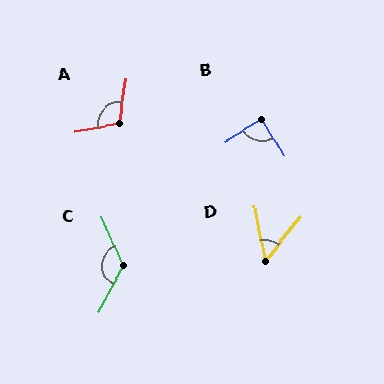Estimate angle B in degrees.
Approximately 88 degrees.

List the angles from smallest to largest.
D (50°), B (88°), A (110°), C (127°).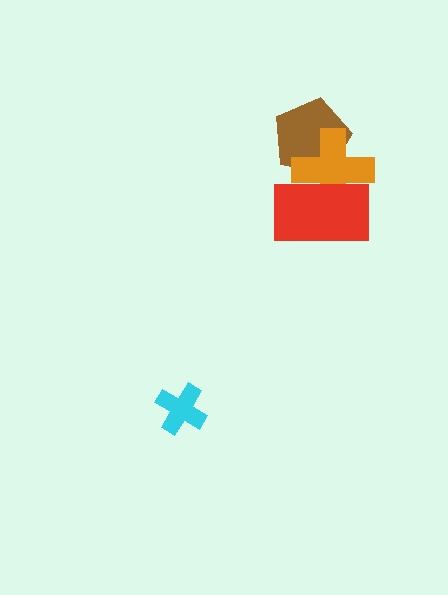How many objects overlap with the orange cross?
2 objects overlap with the orange cross.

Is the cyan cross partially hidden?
No, no other shape covers it.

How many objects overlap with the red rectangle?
2 objects overlap with the red rectangle.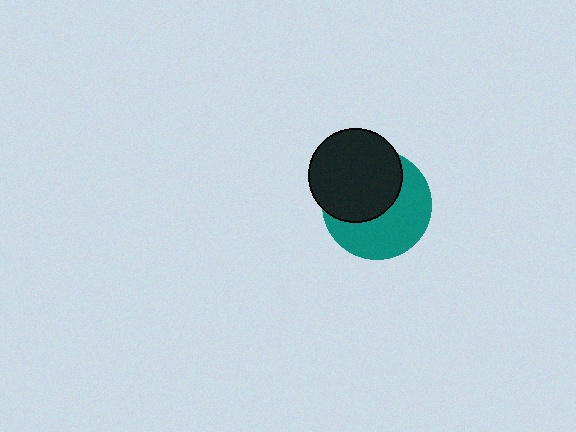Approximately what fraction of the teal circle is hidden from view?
Roughly 48% of the teal circle is hidden behind the black circle.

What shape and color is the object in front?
The object in front is a black circle.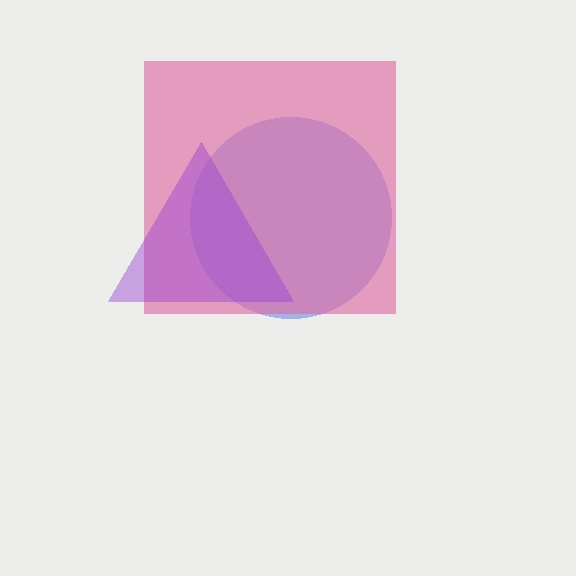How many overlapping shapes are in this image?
There are 3 overlapping shapes in the image.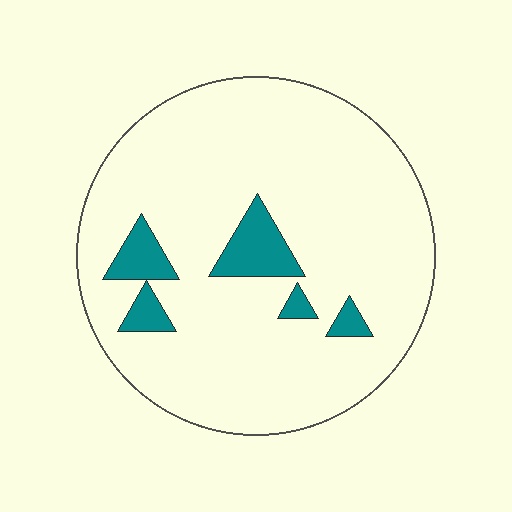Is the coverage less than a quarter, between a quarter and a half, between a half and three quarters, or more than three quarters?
Less than a quarter.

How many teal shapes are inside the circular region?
5.